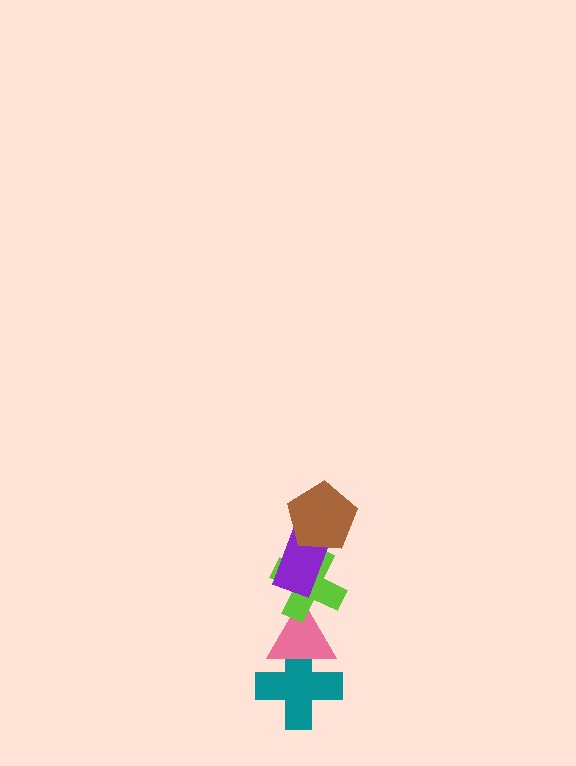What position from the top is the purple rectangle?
The purple rectangle is 2nd from the top.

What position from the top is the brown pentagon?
The brown pentagon is 1st from the top.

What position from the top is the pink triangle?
The pink triangle is 4th from the top.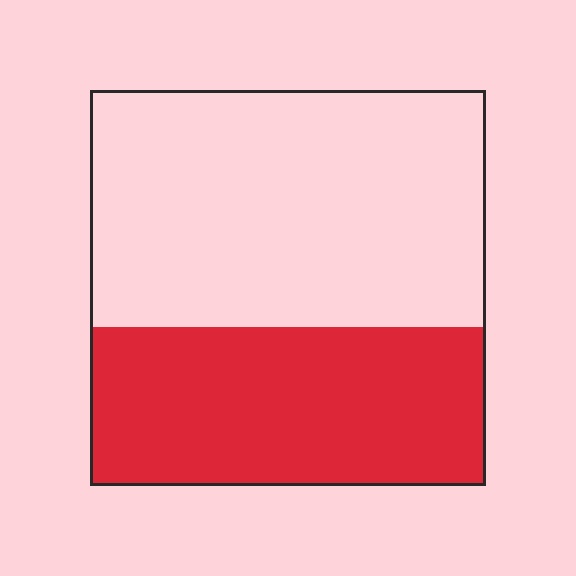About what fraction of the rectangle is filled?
About two fifths (2/5).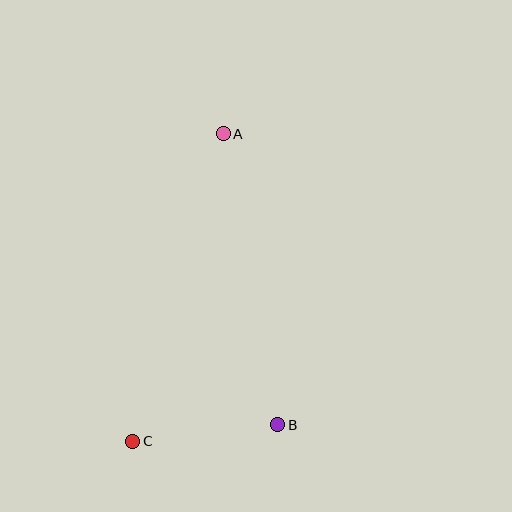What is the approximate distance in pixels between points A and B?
The distance between A and B is approximately 296 pixels.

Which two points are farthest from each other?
Points A and C are farthest from each other.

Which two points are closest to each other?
Points B and C are closest to each other.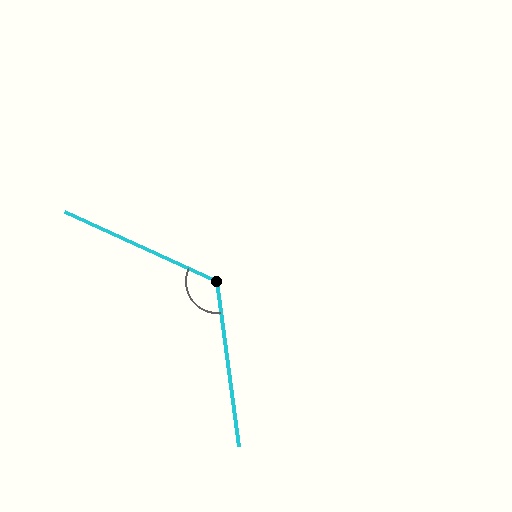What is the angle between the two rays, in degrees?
Approximately 122 degrees.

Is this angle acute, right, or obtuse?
It is obtuse.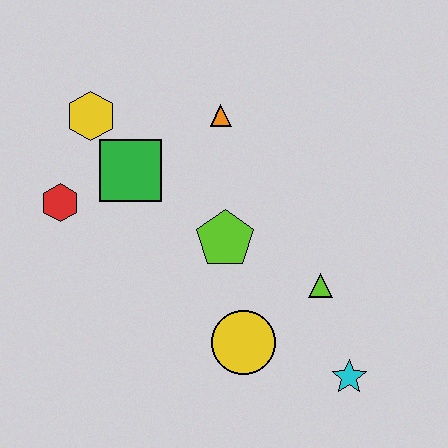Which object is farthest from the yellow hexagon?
The cyan star is farthest from the yellow hexagon.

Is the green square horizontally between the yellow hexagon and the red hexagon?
No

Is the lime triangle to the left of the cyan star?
Yes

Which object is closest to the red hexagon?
The green square is closest to the red hexagon.